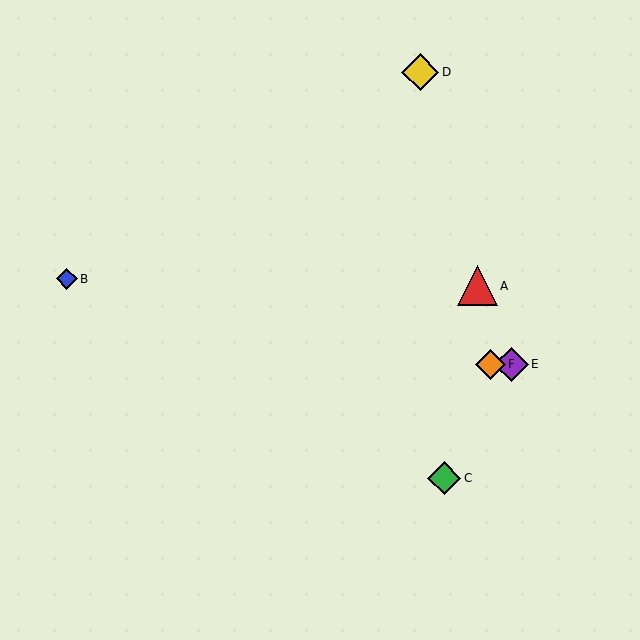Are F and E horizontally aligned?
Yes, both are at y≈364.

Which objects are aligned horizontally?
Objects E, F are aligned horizontally.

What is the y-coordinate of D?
Object D is at y≈72.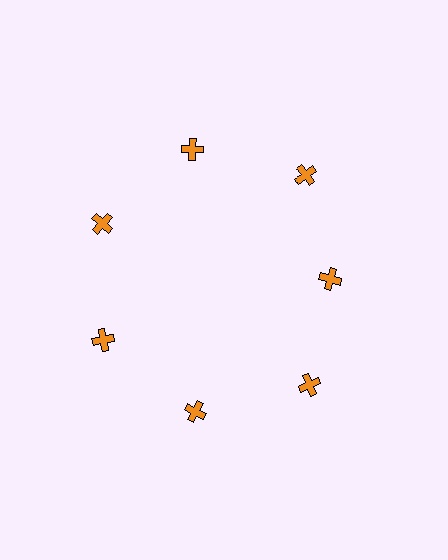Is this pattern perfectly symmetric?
No. The 7 orange crosses are arranged in a ring, but one element near the 3 o'clock position is pulled inward toward the center, breaking the 7-fold rotational symmetry.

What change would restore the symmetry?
The symmetry would be restored by moving it outward, back onto the ring so that all 7 crosses sit at equal angles and equal distance from the center.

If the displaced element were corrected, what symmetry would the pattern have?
It would have 7-fold rotational symmetry — the pattern would map onto itself every 51 degrees.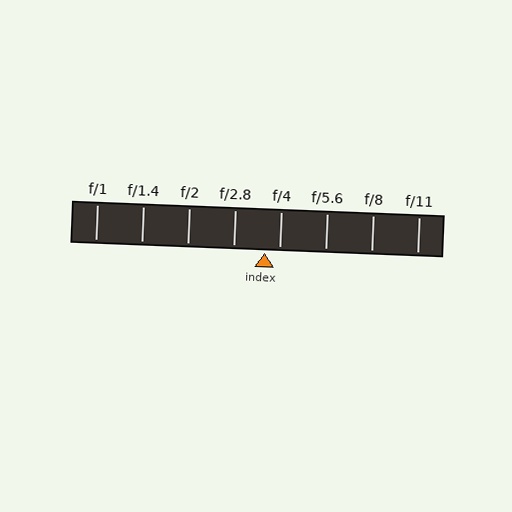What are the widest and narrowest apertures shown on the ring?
The widest aperture shown is f/1 and the narrowest is f/11.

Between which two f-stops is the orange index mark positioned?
The index mark is between f/2.8 and f/4.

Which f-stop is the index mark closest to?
The index mark is closest to f/4.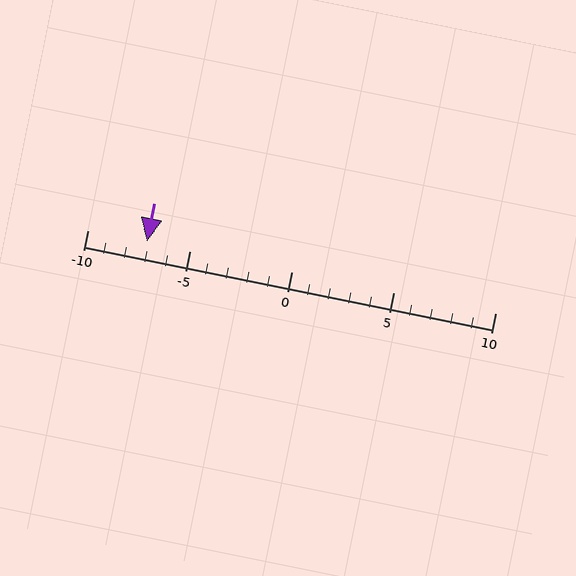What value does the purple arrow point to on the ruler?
The purple arrow points to approximately -7.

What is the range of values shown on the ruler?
The ruler shows values from -10 to 10.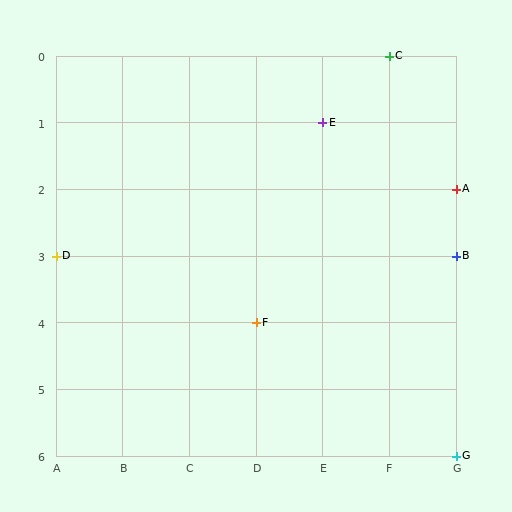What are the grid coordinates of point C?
Point C is at grid coordinates (F, 0).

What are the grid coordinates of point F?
Point F is at grid coordinates (D, 4).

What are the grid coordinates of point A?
Point A is at grid coordinates (G, 2).